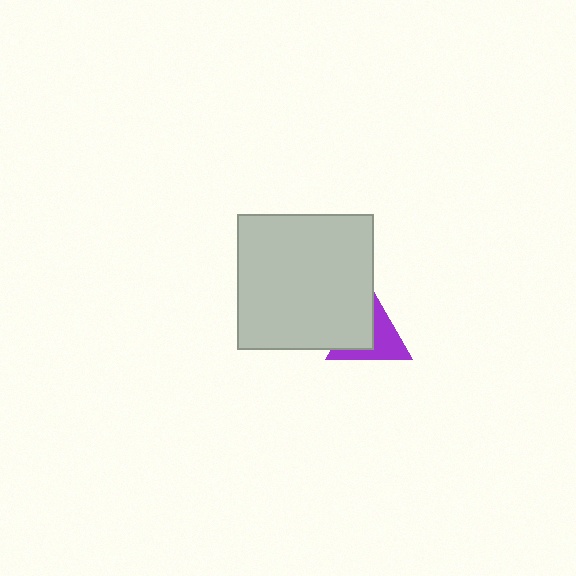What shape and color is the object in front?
The object in front is a light gray square.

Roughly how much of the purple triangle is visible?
About half of it is visible (roughly 54%).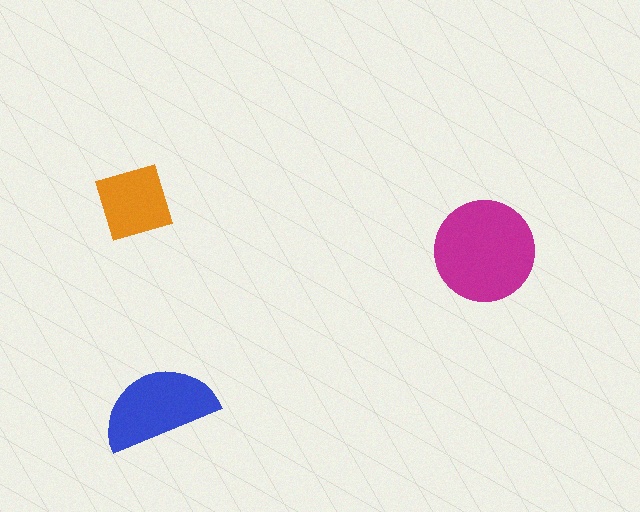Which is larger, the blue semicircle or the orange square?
The blue semicircle.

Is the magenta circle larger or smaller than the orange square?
Larger.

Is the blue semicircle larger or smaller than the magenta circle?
Smaller.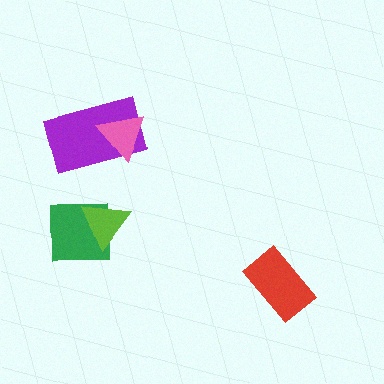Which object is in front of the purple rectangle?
The pink triangle is in front of the purple rectangle.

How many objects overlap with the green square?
1 object overlaps with the green square.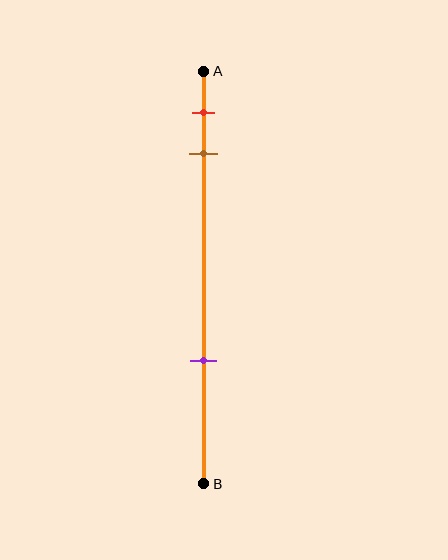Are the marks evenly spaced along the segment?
No, the marks are not evenly spaced.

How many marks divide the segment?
There are 3 marks dividing the segment.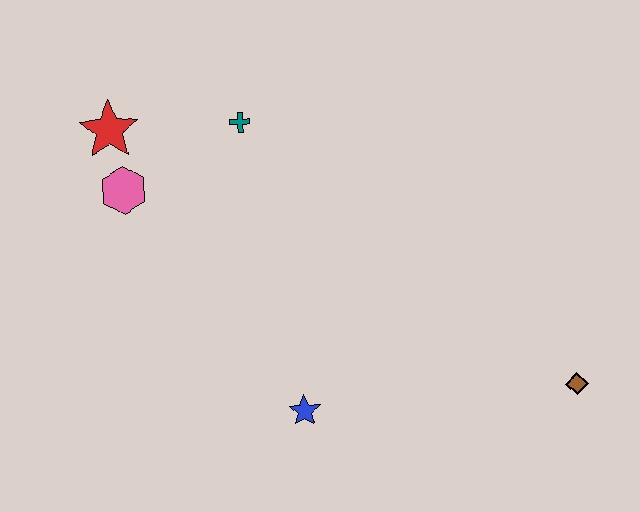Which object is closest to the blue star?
The brown diamond is closest to the blue star.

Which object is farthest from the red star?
The brown diamond is farthest from the red star.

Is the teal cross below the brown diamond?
No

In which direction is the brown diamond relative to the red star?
The brown diamond is to the right of the red star.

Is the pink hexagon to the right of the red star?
Yes